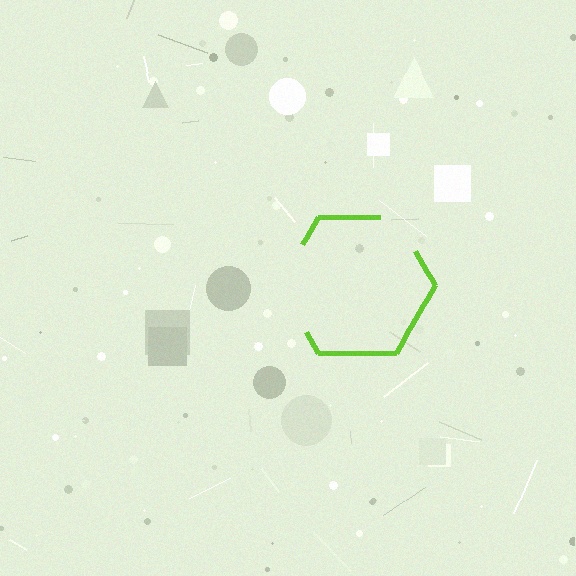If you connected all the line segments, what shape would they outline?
They would outline a hexagon.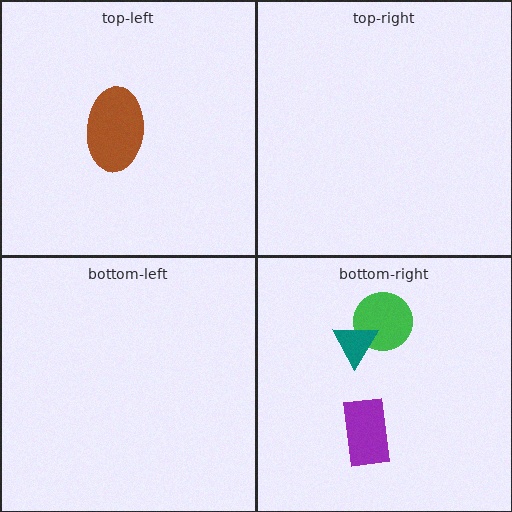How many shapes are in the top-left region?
1.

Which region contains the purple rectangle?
The bottom-right region.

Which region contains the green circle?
The bottom-right region.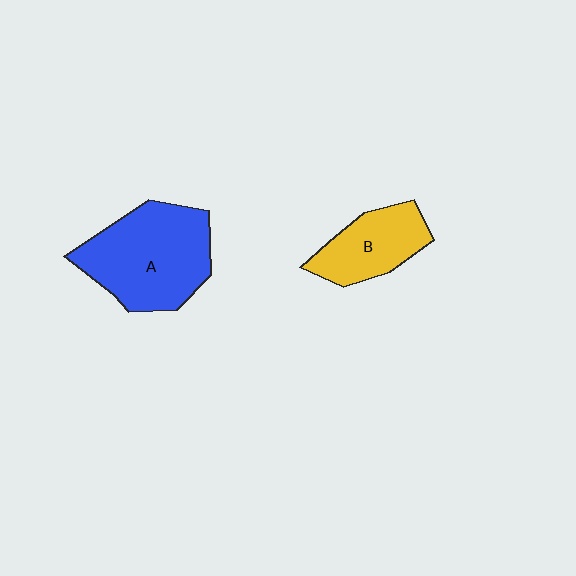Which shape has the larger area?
Shape A (blue).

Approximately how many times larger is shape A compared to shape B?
Approximately 1.7 times.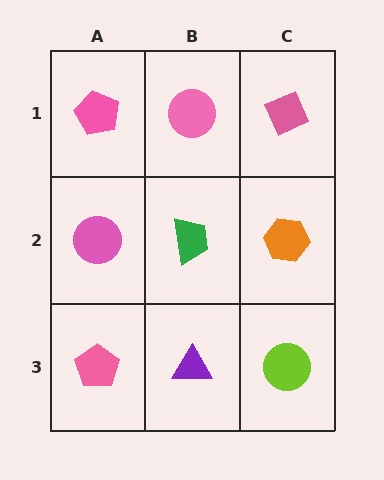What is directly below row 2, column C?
A lime circle.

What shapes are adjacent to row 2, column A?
A pink pentagon (row 1, column A), a pink pentagon (row 3, column A), a green trapezoid (row 2, column B).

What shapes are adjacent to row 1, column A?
A pink circle (row 2, column A), a pink circle (row 1, column B).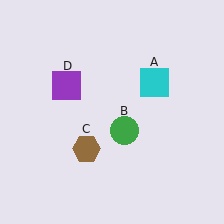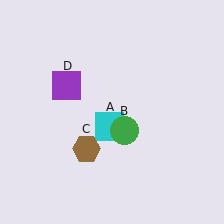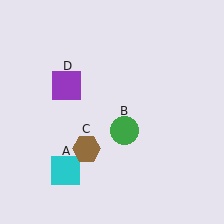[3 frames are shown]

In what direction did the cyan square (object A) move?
The cyan square (object A) moved down and to the left.